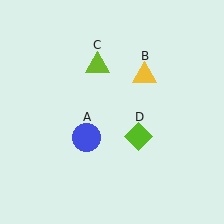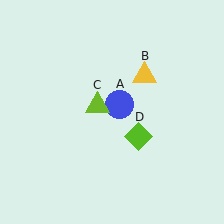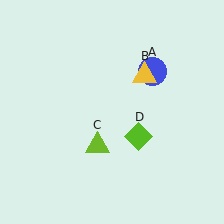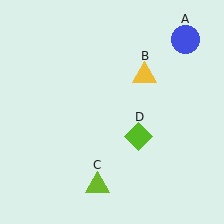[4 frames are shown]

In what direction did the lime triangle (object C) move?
The lime triangle (object C) moved down.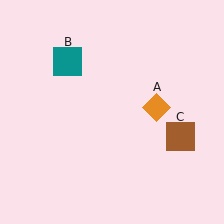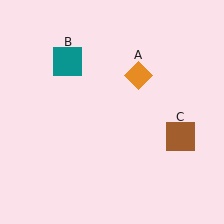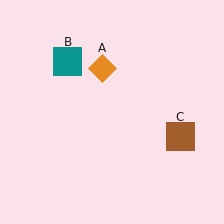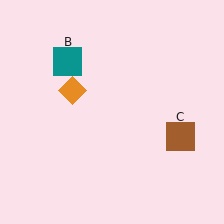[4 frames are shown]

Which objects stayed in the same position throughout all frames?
Teal square (object B) and brown square (object C) remained stationary.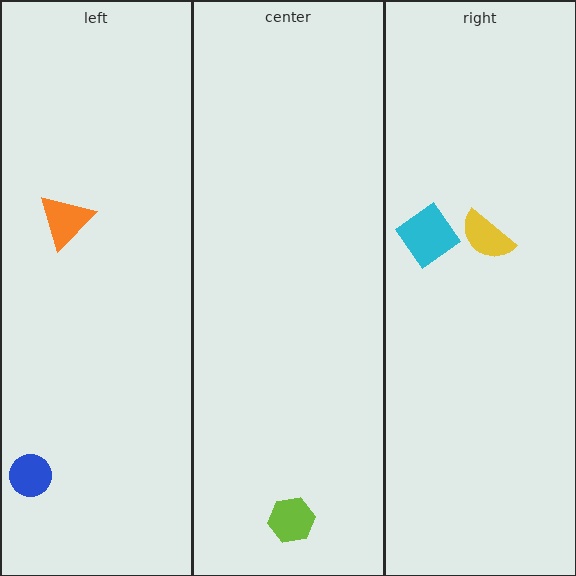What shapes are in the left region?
The blue circle, the orange triangle.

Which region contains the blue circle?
The left region.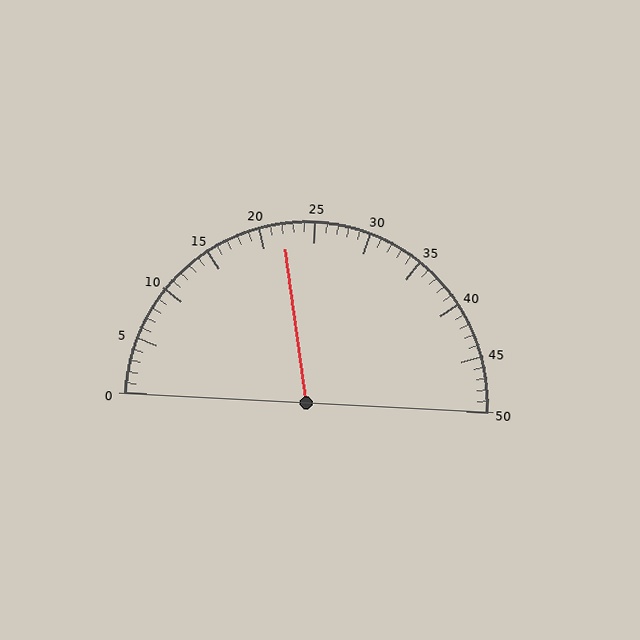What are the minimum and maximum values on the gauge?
The gauge ranges from 0 to 50.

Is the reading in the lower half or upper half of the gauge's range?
The reading is in the lower half of the range (0 to 50).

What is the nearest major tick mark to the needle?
The nearest major tick mark is 20.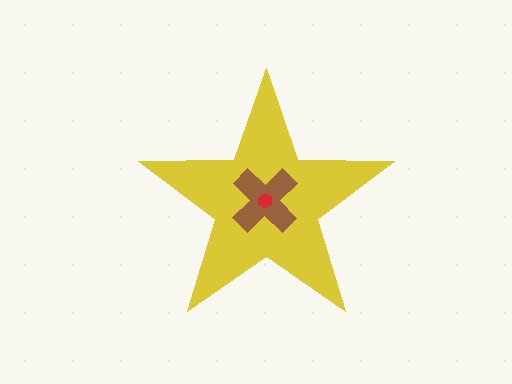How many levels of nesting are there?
3.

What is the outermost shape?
The yellow star.